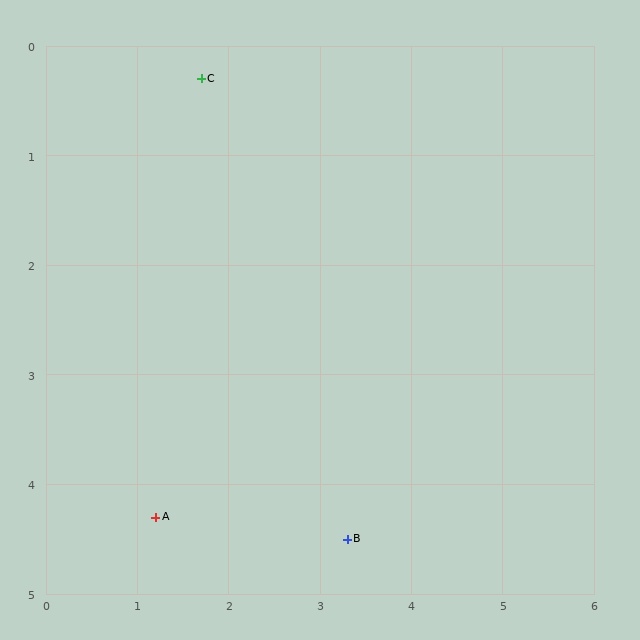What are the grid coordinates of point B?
Point B is at approximately (3.3, 4.5).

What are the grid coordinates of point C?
Point C is at approximately (1.7, 0.3).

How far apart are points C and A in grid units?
Points C and A are about 4.0 grid units apart.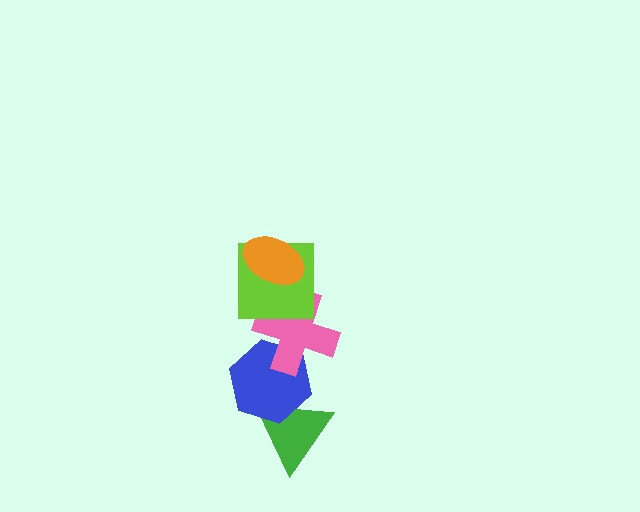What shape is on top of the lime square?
The orange ellipse is on top of the lime square.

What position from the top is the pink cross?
The pink cross is 3rd from the top.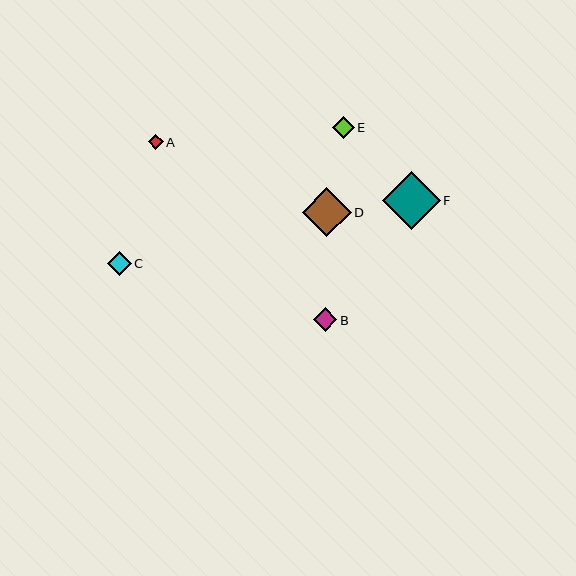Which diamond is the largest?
Diamond F is the largest with a size of approximately 57 pixels.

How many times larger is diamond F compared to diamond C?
Diamond F is approximately 2.4 times the size of diamond C.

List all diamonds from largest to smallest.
From largest to smallest: F, D, B, C, E, A.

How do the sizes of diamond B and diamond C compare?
Diamond B and diamond C are approximately the same size.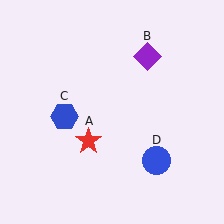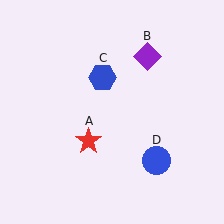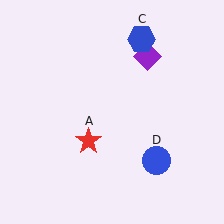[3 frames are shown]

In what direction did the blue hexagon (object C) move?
The blue hexagon (object C) moved up and to the right.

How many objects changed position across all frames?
1 object changed position: blue hexagon (object C).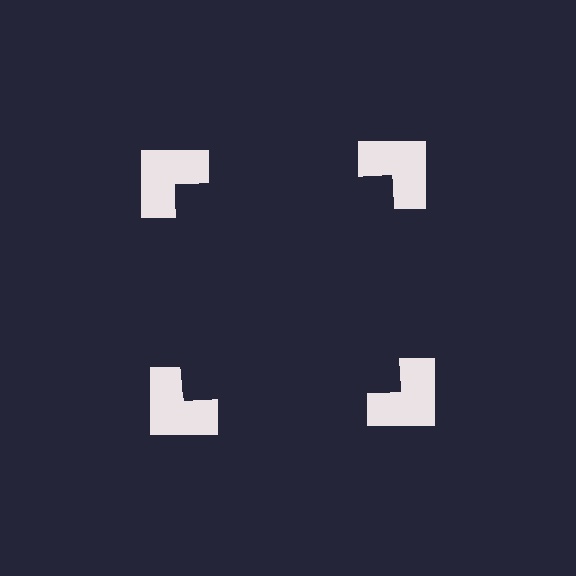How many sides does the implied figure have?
4 sides.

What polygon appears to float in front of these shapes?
An illusory square — its edges are inferred from the aligned wedge cuts in the notched squares, not physically drawn.